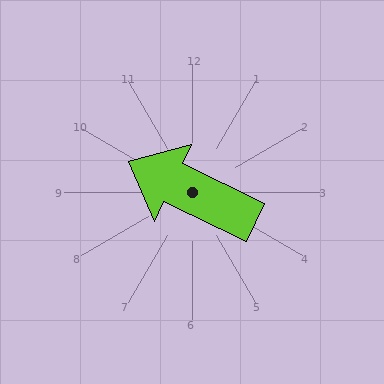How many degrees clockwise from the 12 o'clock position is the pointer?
Approximately 296 degrees.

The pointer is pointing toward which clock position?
Roughly 10 o'clock.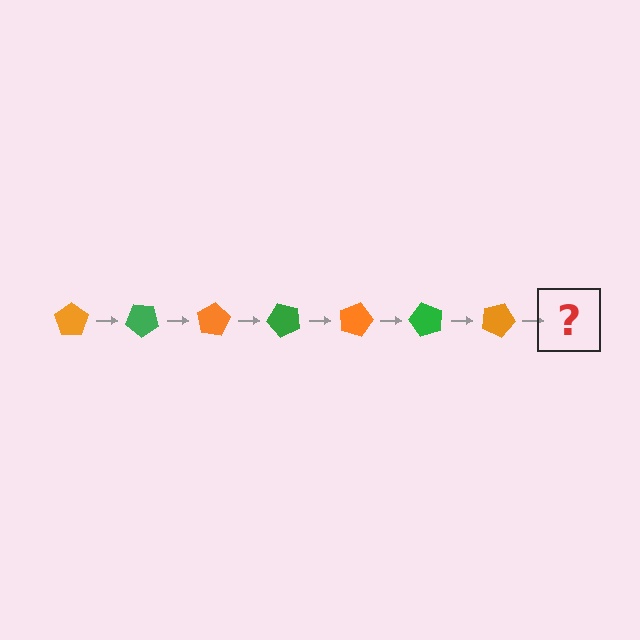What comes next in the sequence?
The next element should be a green pentagon, rotated 280 degrees from the start.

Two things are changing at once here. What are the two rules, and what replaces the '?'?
The two rules are that it rotates 40 degrees each step and the color cycles through orange and green. The '?' should be a green pentagon, rotated 280 degrees from the start.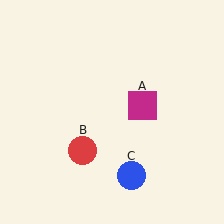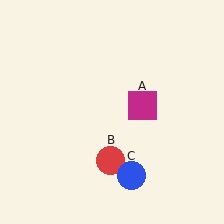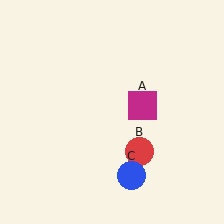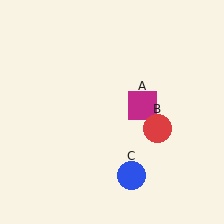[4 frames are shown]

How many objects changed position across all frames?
1 object changed position: red circle (object B).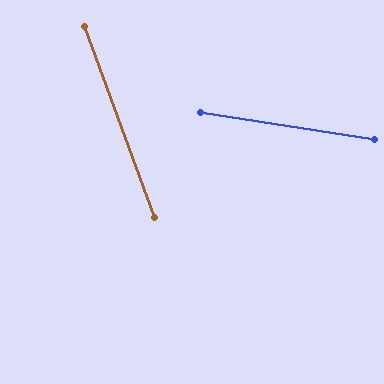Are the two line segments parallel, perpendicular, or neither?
Neither parallel nor perpendicular — they differ by about 61°.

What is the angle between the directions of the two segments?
Approximately 61 degrees.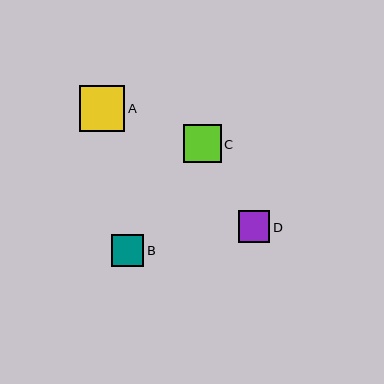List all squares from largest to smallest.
From largest to smallest: A, C, B, D.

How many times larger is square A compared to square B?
Square A is approximately 1.4 times the size of square B.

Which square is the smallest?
Square D is the smallest with a size of approximately 32 pixels.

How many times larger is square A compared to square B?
Square A is approximately 1.4 times the size of square B.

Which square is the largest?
Square A is the largest with a size of approximately 45 pixels.